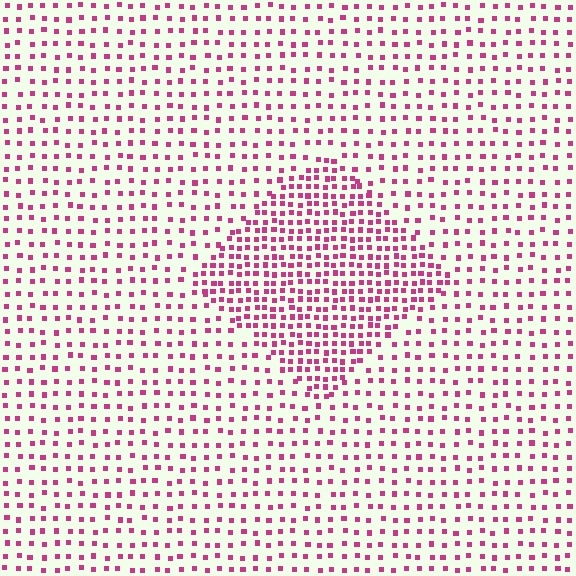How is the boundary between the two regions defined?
The boundary is defined by a change in element density (approximately 2.1x ratio). All elements are the same color, size, and shape.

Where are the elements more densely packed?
The elements are more densely packed inside the diamond boundary.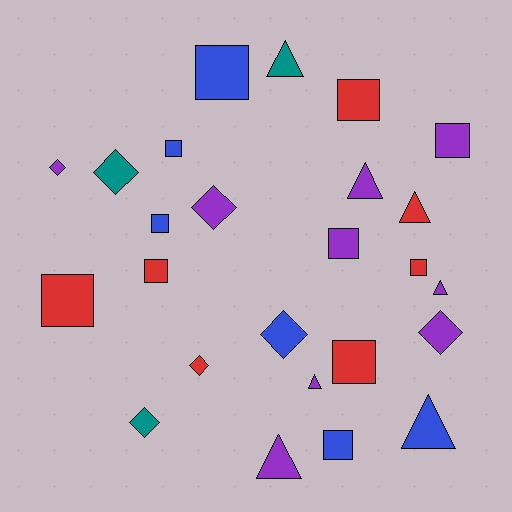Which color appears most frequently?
Purple, with 9 objects.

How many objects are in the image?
There are 25 objects.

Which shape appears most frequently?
Square, with 11 objects.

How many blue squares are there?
There are 4 blue squares.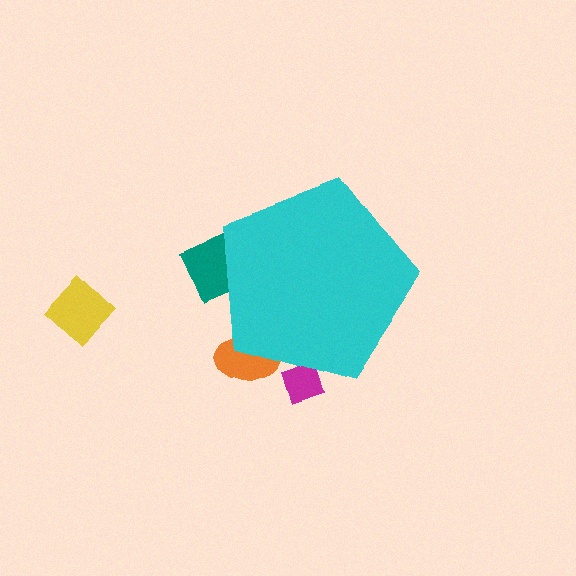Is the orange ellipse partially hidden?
Yes, the orange ellipse is partially hidden behind the cyan pentagon.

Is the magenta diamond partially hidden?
Yes, the magenta diamond is partially hidden behind the cyan pentagon.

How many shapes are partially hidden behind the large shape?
3 shapes are partially hidden.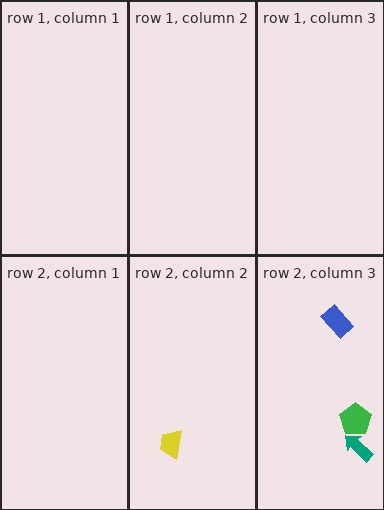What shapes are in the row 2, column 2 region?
The yellow trapezoid.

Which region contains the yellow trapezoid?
The row 2, column 2 region.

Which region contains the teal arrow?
The row 2, column 3 region.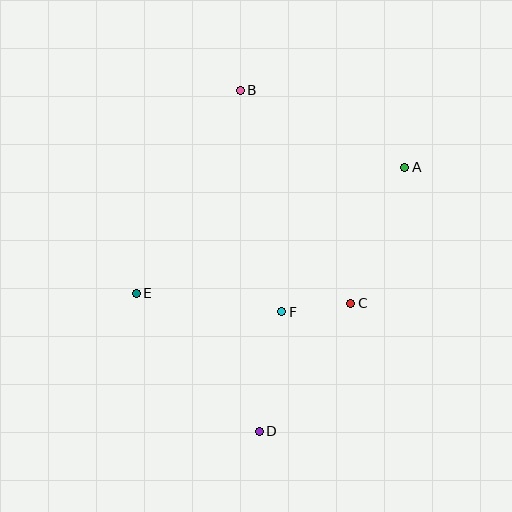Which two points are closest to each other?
Points C and F are closest to each other.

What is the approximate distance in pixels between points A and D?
The distance between A and D is approximately 301 pixels.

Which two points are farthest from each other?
Points B and D are farthest from each other.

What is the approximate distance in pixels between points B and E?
The distance between B and E is approximately 228 pixels.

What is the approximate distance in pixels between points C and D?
The distance between C and D is approximately 157 pixels.